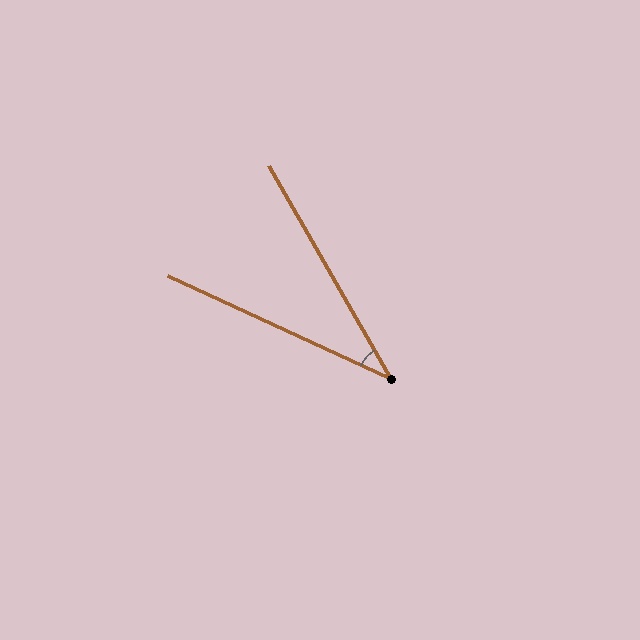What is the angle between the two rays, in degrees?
Approximately 35 degrees.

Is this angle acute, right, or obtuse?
It is acute.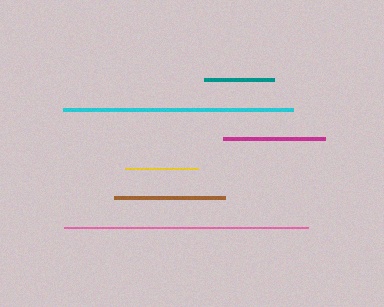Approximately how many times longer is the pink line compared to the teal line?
The pink line is approximately 3.5 times the length of the teal line.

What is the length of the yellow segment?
The yellow segment is approximately 73 pixels long.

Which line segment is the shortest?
The teal line is the shortest at approximately 70 pixels.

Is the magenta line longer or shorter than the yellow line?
The magenta line is longer than the yellow line.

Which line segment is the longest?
The pink line is the longest at approximately 244 pixels.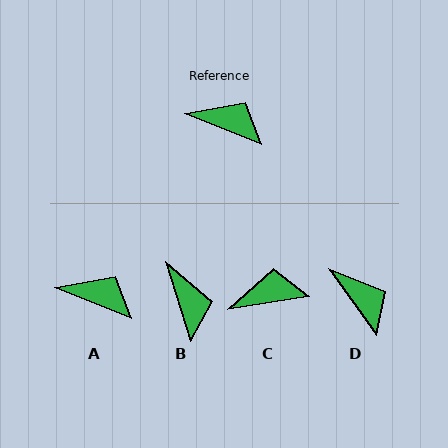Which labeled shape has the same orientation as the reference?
A.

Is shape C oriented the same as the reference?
No, it is off by about 31 degrees.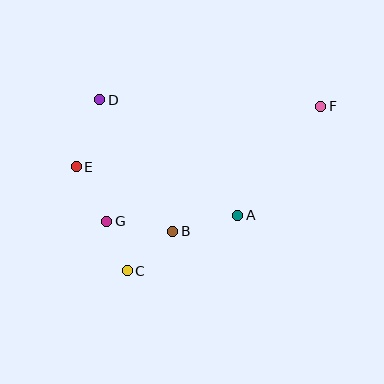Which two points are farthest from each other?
Points C and F are farthest from each other.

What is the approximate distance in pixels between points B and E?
The distance between B and E is approximately 116 pixels.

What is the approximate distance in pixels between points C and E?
The distance between C and E is approximately 116 pixels.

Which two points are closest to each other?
Points C and G are closest to each other.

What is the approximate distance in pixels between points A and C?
The distance between A and C is approximately 123 pixels.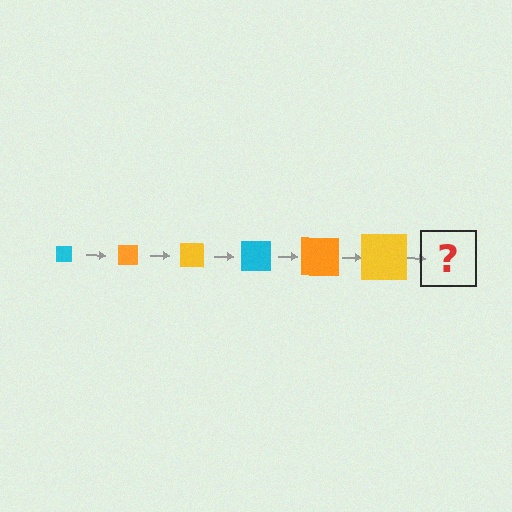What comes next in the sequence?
The next element should be a cyan square, larger than the previous one.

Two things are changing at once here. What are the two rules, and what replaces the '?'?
The two rules are that the square grows larger each step and the color cycles through cyan, orange, and yellow. The '?' should be a cyan square, larger than the previous one.